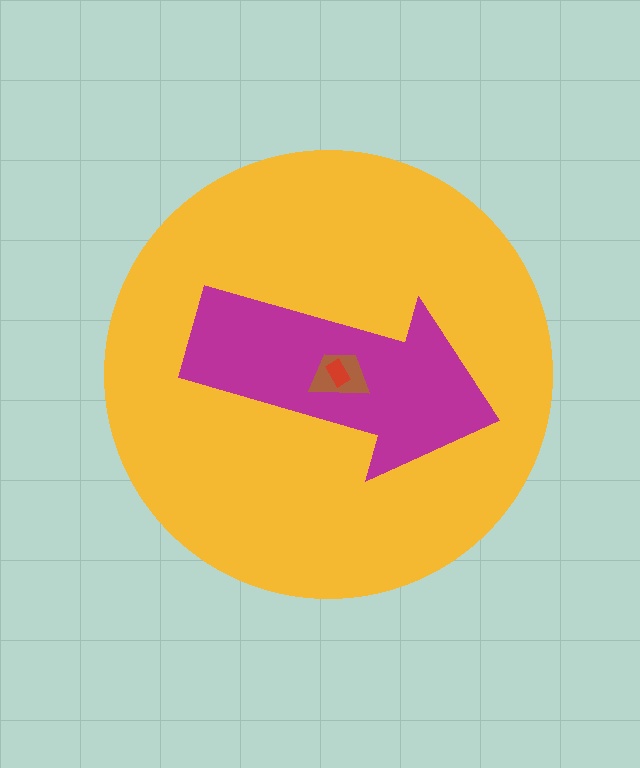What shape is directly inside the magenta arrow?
The brown trapezoid.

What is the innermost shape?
The red rectangle.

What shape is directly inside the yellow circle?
The magenta arrow.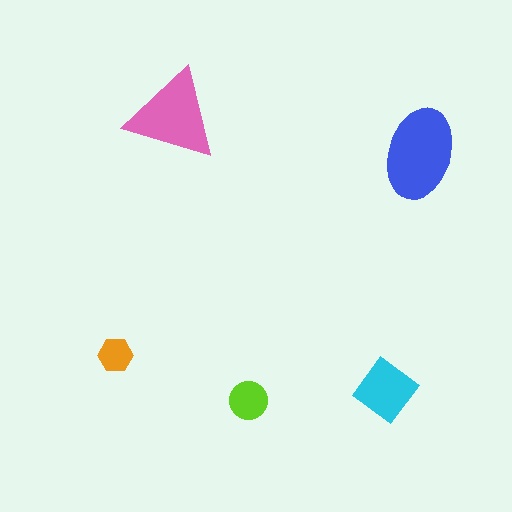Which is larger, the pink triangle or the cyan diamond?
The pink triangle.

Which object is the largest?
The blue ellipse.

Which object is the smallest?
The orange hexagon.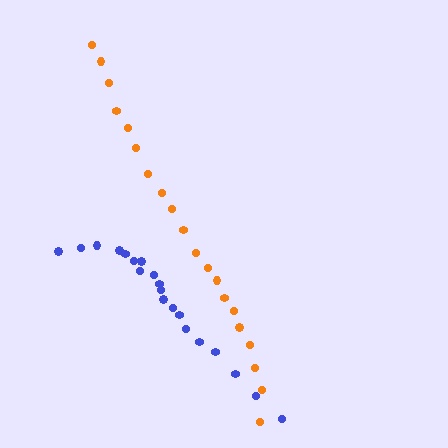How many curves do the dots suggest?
There are 2 distinct paths.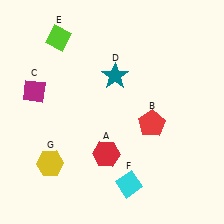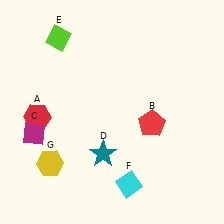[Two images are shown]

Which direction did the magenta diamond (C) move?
The magenta diamond (C) moved down.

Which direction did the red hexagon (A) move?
The red hexagon (A) moved left.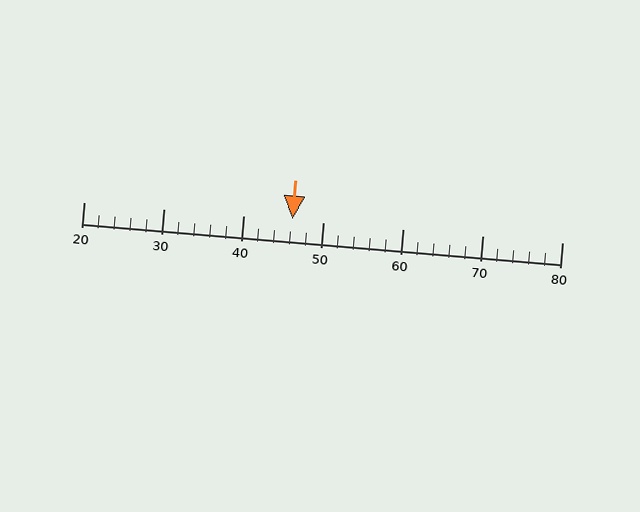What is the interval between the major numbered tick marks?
The major tick marks are spaced 10 units apart.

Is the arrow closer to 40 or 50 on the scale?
The arrow is closer to 50.